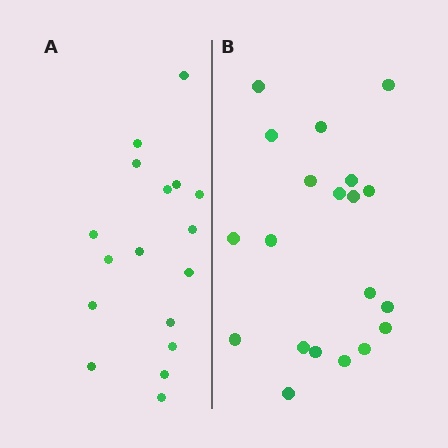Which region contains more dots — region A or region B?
Region B (the right region) has more dots.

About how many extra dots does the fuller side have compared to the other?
Region B has just a few more — roughly 2 or 3 more dots than region A.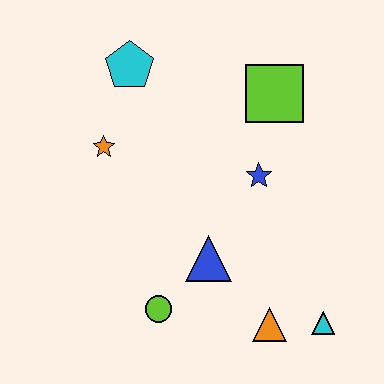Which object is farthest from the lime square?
The lime circle is farthest from the lime square.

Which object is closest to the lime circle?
The blue triangle is closest to the lime circle.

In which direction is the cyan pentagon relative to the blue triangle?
The cyan pentagon is above the blue triangle.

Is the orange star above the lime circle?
Yes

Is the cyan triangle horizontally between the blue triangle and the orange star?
No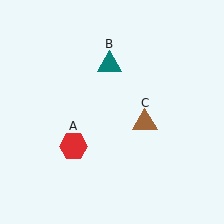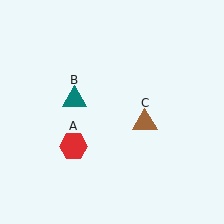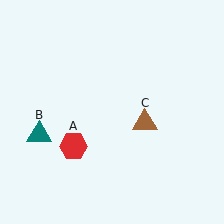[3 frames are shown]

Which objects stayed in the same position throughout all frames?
Red hexagon (object A) and brown triangle (object C) remained stationary.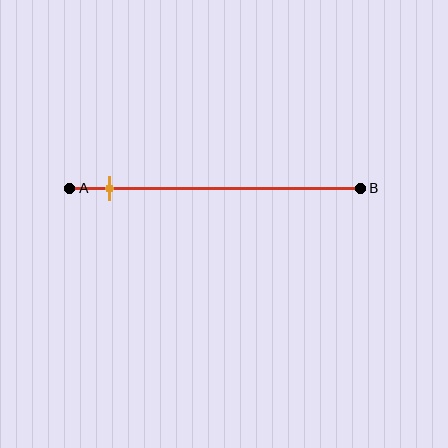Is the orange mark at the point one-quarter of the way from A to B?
No, the mark is at about 15% from A, not at the 25% one-quarter point.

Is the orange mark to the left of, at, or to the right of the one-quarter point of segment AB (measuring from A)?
The orange mark is to the left of the one-quarter point of segment AB.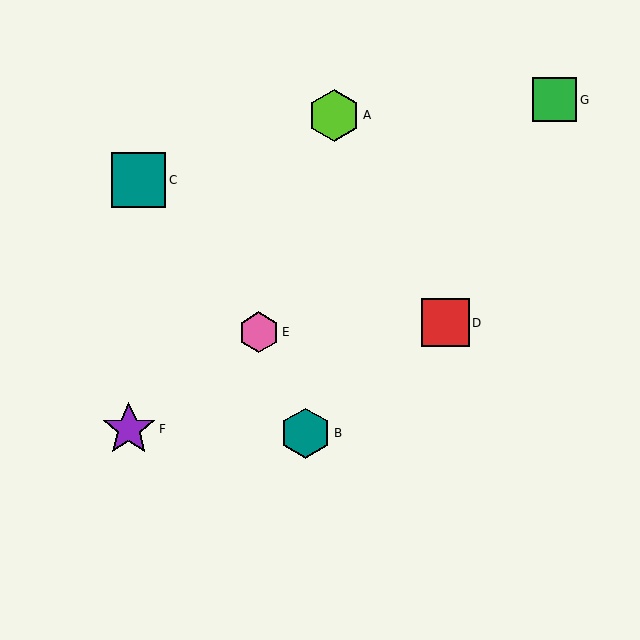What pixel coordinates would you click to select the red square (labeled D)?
Click at (445, 323) to select the red square D.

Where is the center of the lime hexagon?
The center of the lime hexagon is at (334, 115).